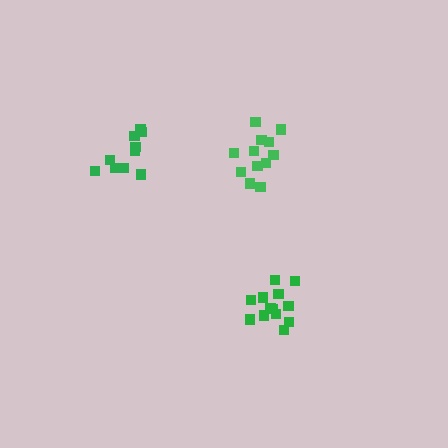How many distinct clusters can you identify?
There are 3 distinct clusters.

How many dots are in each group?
Group 1: 12 dots, Group 2: 10 dots, Group 3: 13 dots (35 total).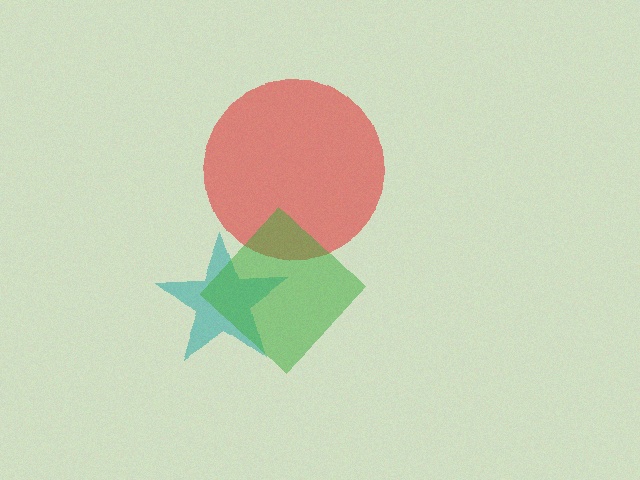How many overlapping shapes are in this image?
There are 3 overlapping shapes in the image.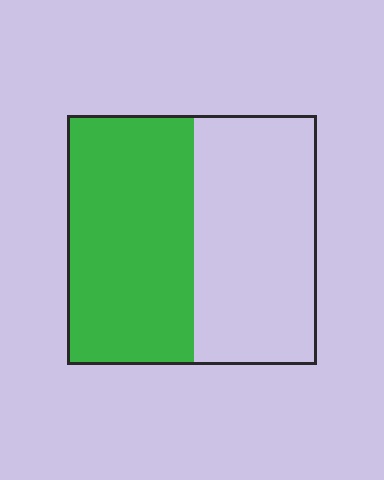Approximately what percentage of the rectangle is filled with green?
Approximately 50%.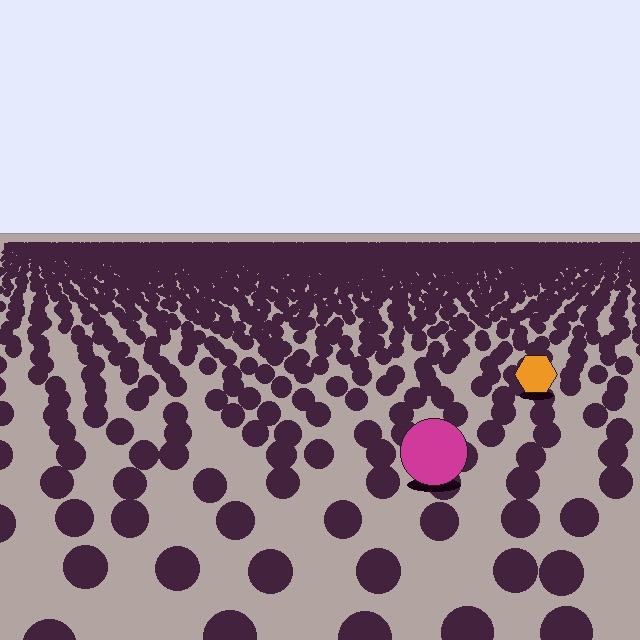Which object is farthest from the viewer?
The orange hexagon is farthest from the viewer. It appears smaller and the ground texture around it is denser.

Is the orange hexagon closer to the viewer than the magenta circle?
No. The magenta circle is closer — you can tell from the texture gradient: the ground texture is coarser near it.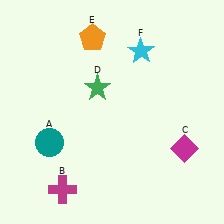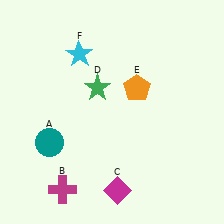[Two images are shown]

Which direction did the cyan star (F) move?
The cyan star (F) moved left.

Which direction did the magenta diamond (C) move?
The magenta diamond (C) moved left.